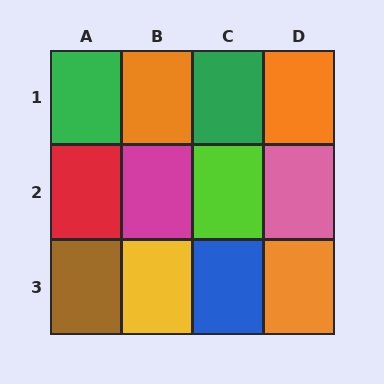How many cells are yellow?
1 cell is yellow.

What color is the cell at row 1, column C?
Green.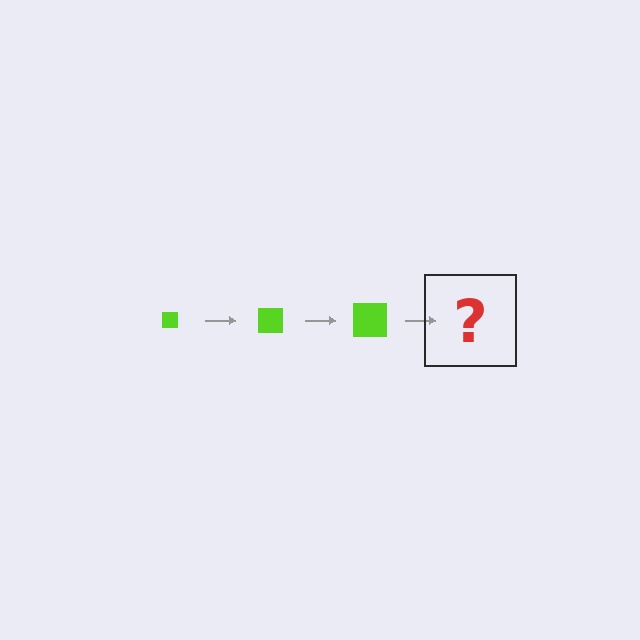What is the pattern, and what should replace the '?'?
The pattern is that the square gets progressively larger each step. The '?' should be a lime square, larger than the previous one.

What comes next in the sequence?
The next element should be a lime square, larger than the previous one.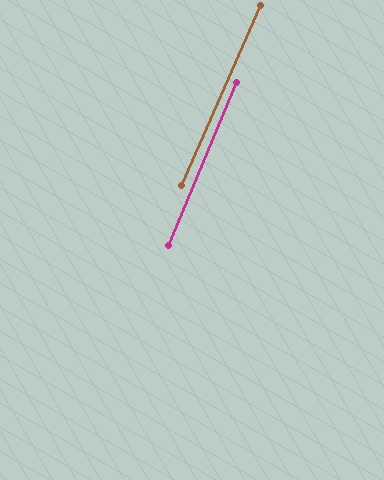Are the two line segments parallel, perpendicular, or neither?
Parallel — their directions differ by only 1.4°.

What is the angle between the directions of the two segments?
Approximately 1 degree.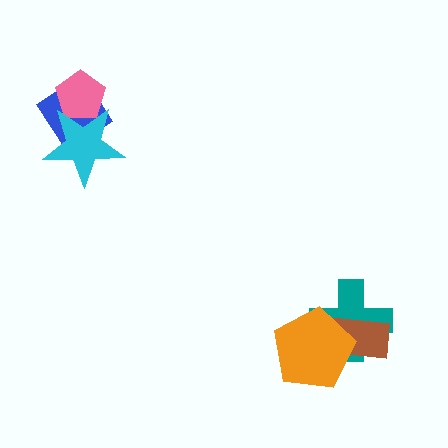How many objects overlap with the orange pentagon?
2 objects overlap with the orange pentagon.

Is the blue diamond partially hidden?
Yes, it is partially covered by another shape.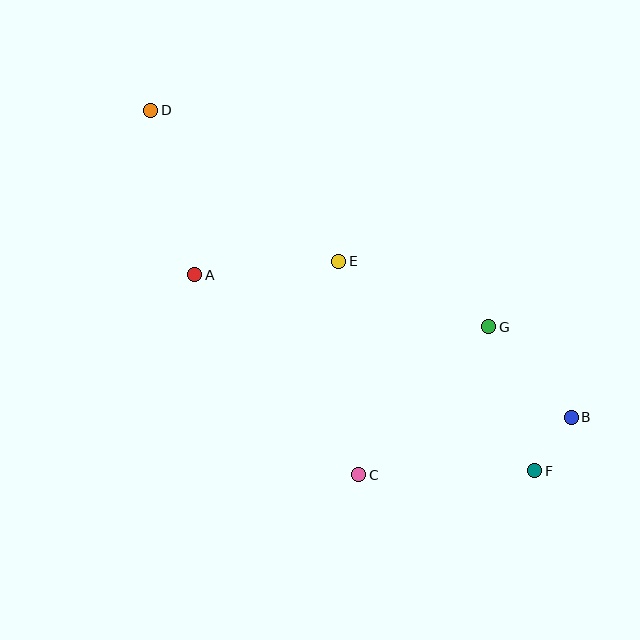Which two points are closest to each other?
Points B and F are closest to each other.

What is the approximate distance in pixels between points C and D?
The distance between C and D is approximately 419 pixels.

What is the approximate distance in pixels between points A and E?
The distance between A and E is approximately 144 pixels.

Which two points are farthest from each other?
Points D and F are farthest from each other.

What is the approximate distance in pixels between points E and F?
The distance between E and F is approximately 287 pixels.